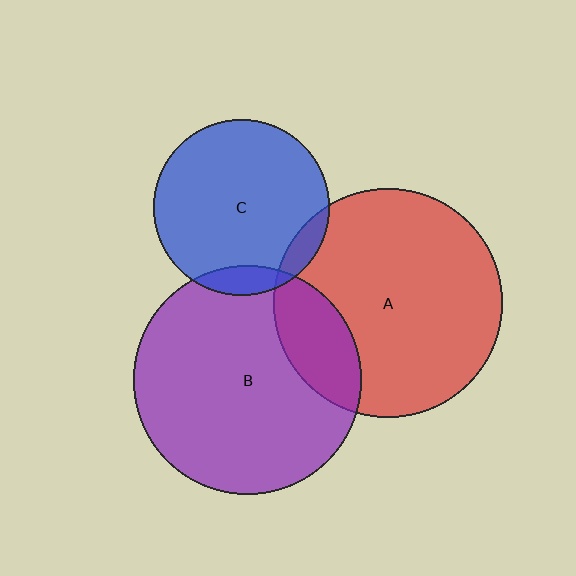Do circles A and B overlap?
Yes.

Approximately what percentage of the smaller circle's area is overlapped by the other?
Approximately 20%.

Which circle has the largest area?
Circle A (red).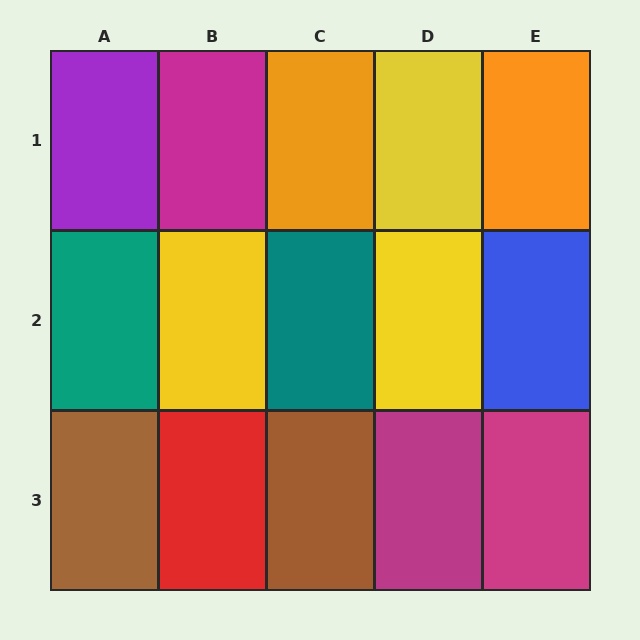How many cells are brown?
2 cells are brown.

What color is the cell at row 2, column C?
Teal.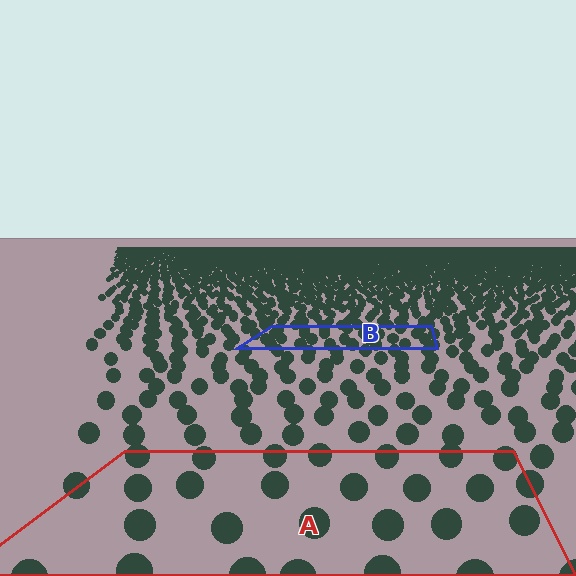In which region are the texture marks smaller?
The texture marks are smaller in region B, because it is farther away.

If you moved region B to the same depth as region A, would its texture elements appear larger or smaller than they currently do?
They would appear larger. At a closer depth, the same texture elements are projected at a bigger on-screen size.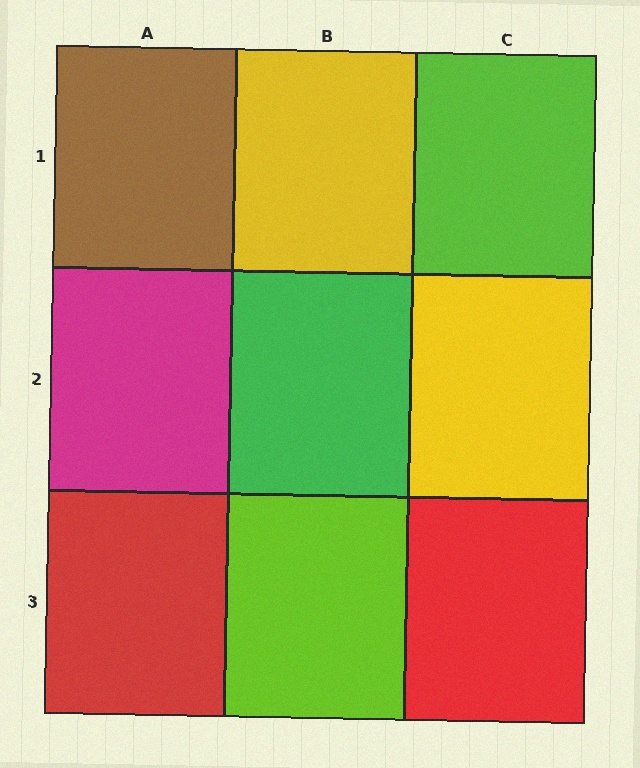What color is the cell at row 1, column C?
Lime.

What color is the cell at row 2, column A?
Magenta.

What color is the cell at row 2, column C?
Yellow.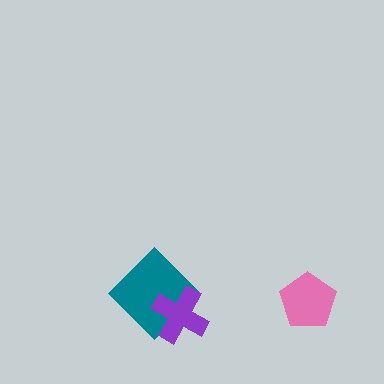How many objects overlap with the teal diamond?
1 object overlaps with the teal diamond.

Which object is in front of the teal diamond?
The purple cross is in front of the teal diamond.